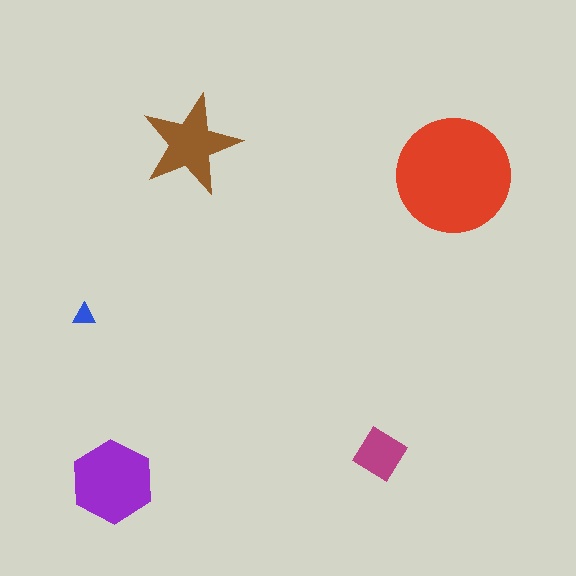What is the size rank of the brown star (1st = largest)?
3rd.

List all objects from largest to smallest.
The red circle, the purple hexagon, the brown star, the magenta diamond, the blue triangle.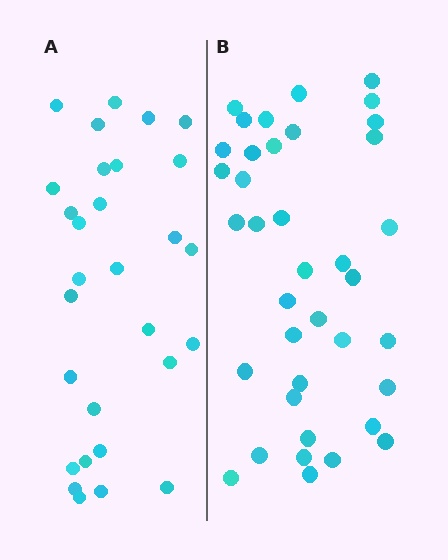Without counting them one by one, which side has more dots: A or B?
Region B (the right region) has more dots.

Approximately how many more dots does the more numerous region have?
Region B has roughly 8 or so more dots than region A.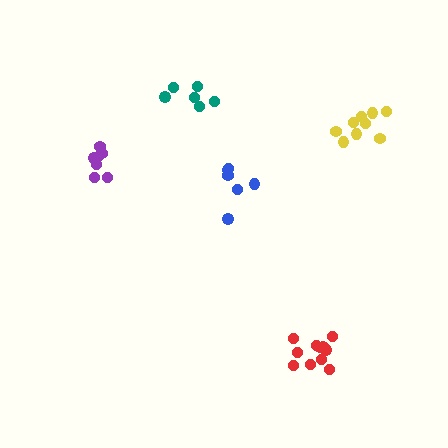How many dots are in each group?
Group 1: 6 dots, Group 2: 9 dots, Group 3: 11 dots, Group 4: 8 dots, Group 5: 6 dots (40 total).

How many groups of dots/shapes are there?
There are 5 groups.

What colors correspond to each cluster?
The clusters are colored: blue, yellow, red, purple, teal.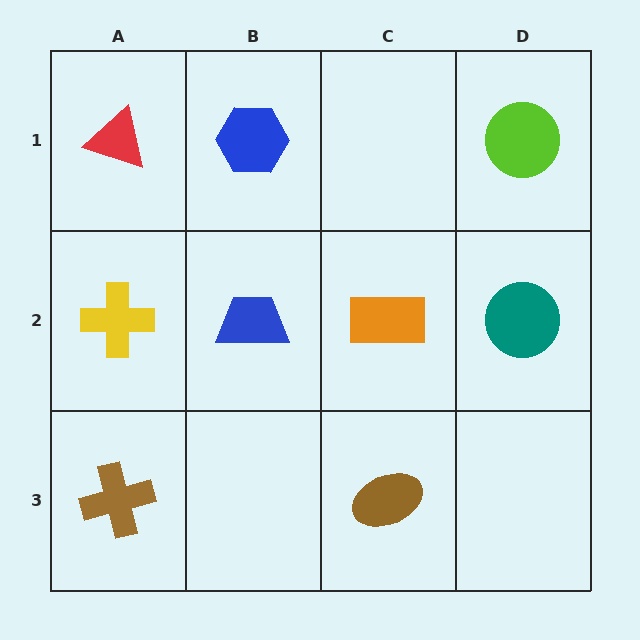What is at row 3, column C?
A brown ellipse.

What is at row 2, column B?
A blue trapezoid.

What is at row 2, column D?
A teal circle.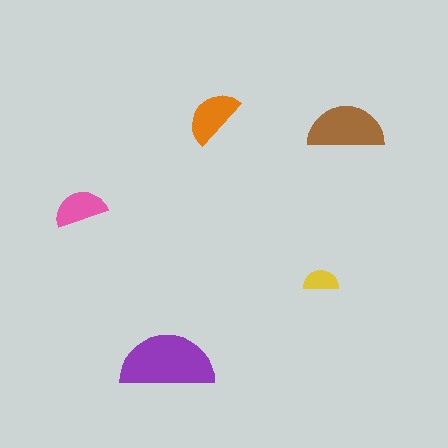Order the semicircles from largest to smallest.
the purple one, the brown one, the orange one, the pink one, the yellow one.